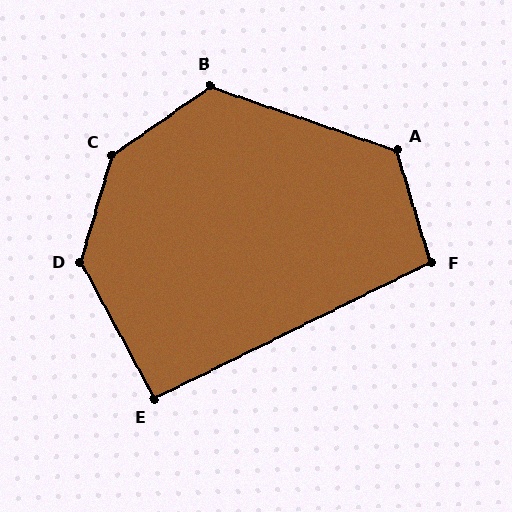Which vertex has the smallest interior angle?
E, at approximately 92 degrees.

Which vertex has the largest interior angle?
C, at approximately 142 degrees.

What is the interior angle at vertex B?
Approximately 126 degrees (obtuse).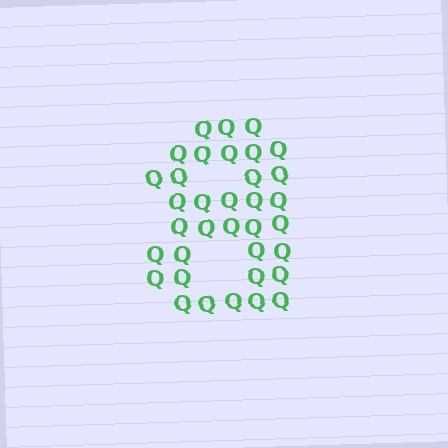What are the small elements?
The small elements are letter Q's.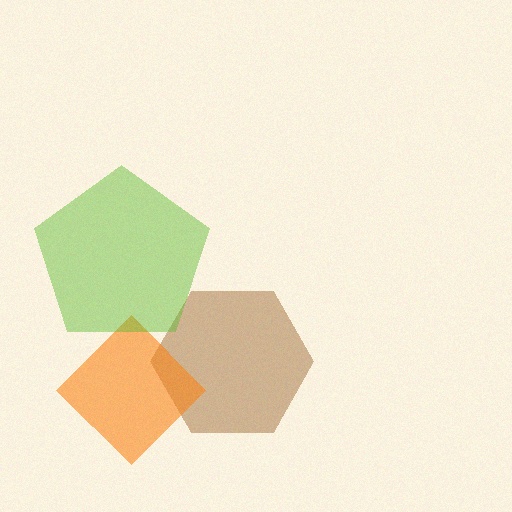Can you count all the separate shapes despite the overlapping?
Yes, there are 3 separate shapes.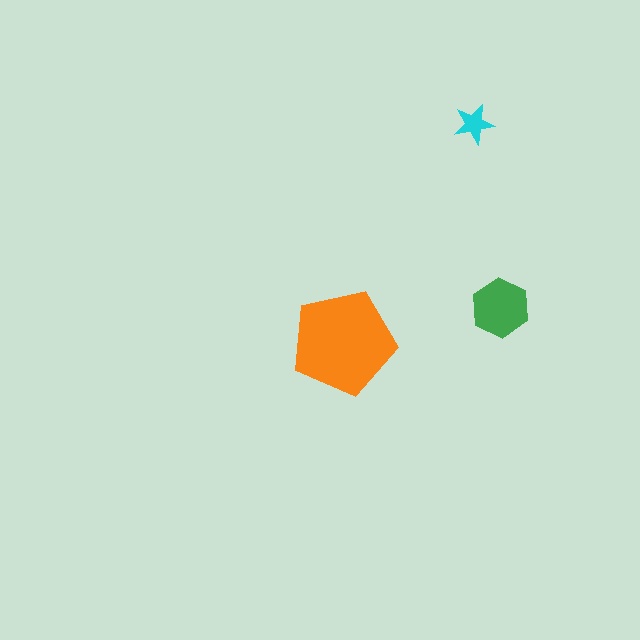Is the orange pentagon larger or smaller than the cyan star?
Larger.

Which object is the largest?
The orange pentagon.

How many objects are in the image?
There are 3 objects in the image.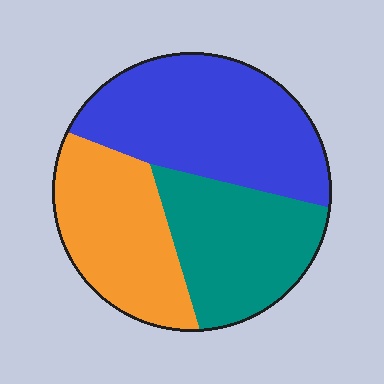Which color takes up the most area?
Blue, at roughly 40%.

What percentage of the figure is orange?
Orange covers roughly 30% of the figure.